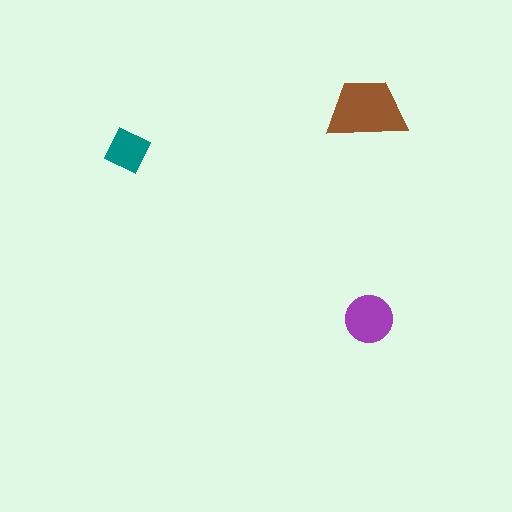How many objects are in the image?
There are 3 objects in the image.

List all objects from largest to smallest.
The brown trapezoid, the purple circle, the teal diamond.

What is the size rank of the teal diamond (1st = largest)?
3rd.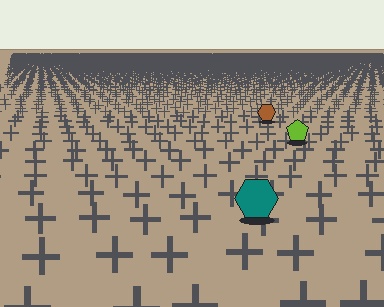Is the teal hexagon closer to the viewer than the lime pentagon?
Yes. The teal hexagon is closer — you can tell from the texture gradient: the ground texture is coarser near it.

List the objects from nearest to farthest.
From nearest to farthest: the teal hexagon, the lime pentagon, the brown hexagon.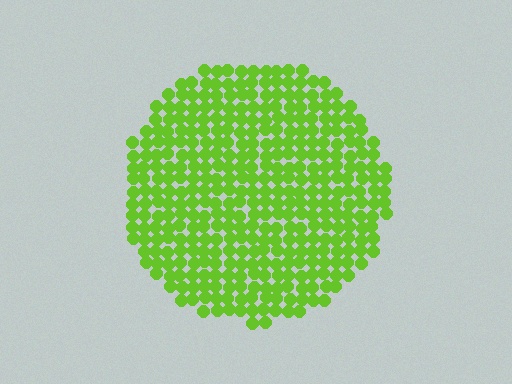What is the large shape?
The large shape is a circle.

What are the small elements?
The small elements are circles.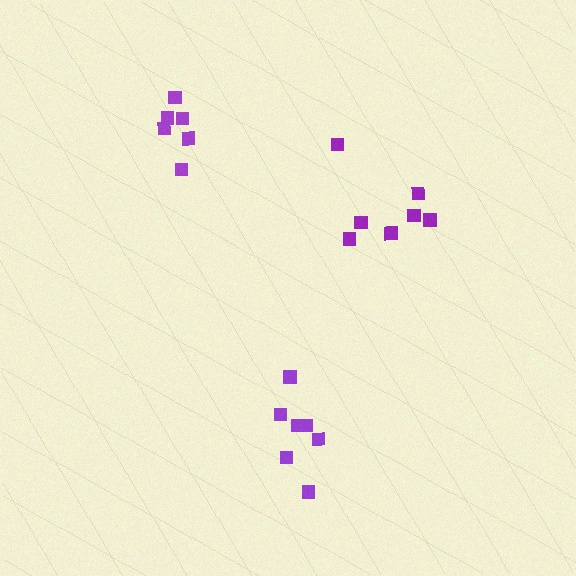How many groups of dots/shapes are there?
There are 3 groups.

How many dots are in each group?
Group 1: 7 dots, Group 2: 7 dots, Group 3: 6 dots (20 total).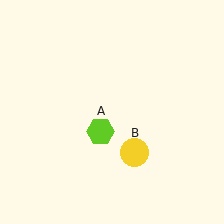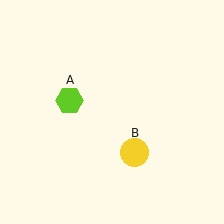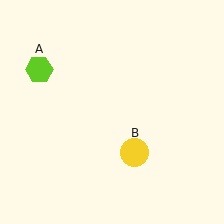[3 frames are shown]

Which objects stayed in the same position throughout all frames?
Yellow circle (object B) remained stationary.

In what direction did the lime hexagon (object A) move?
The lime hexagon (object A) moved up and to the left.